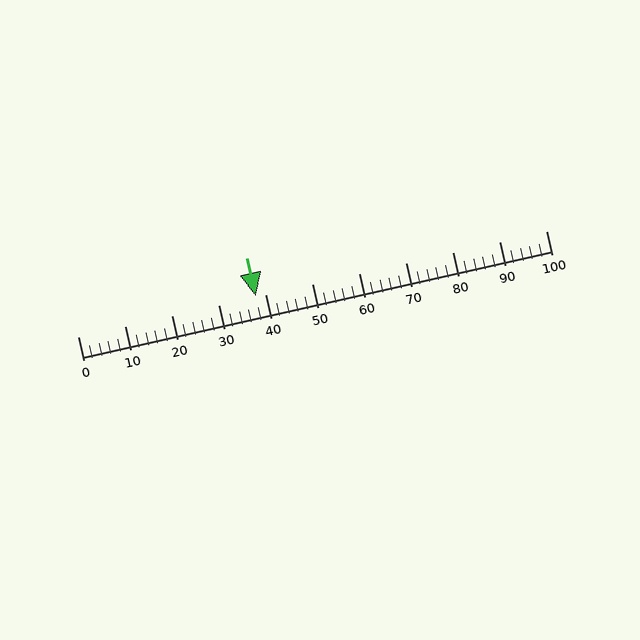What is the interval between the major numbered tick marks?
The major tick marks are spaced 10 units apart.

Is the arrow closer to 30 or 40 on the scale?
The arrow is closer to 40.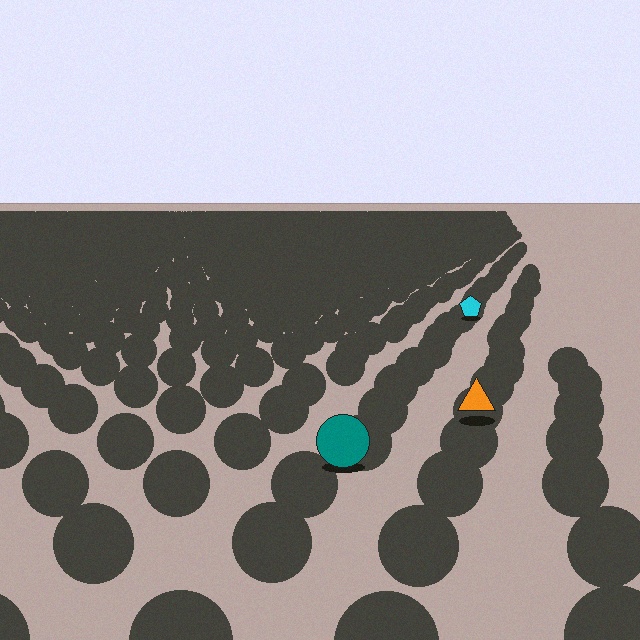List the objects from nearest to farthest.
From nearest to farthest: the teal circle, the orange triangle, the cyan pentagon.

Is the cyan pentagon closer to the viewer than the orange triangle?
No. The orange triangle is closer — you can tell from the texture gradient: the ground texture is coarser near it.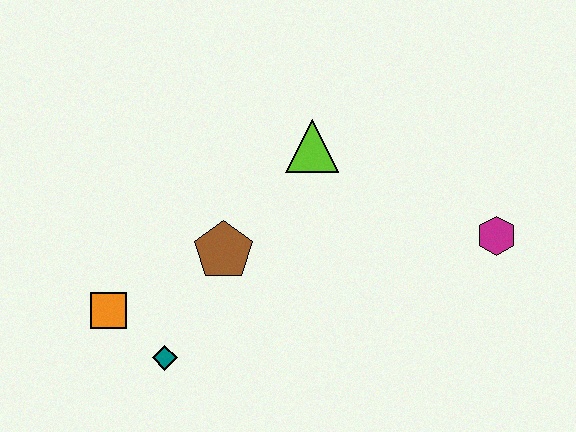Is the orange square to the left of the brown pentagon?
Yes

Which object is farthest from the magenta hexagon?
The orange square is farthest from the magenta hexagon.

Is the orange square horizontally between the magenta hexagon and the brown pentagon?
No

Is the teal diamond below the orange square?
Yes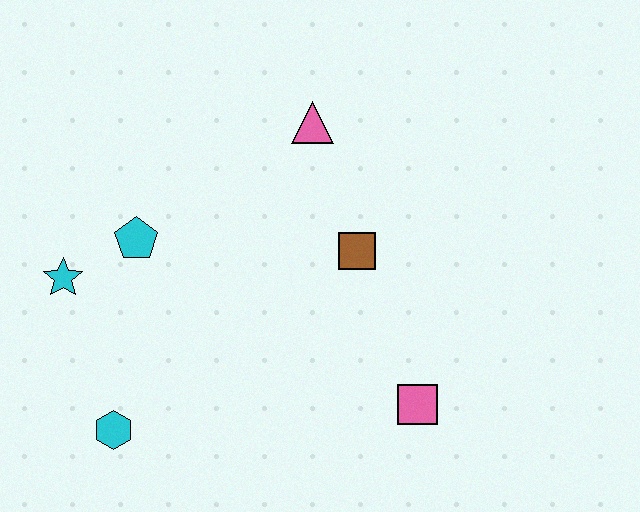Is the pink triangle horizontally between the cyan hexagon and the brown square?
Yes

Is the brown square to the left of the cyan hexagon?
No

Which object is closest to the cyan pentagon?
The cyan star is closest to the cyan pentagon.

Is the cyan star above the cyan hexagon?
Yes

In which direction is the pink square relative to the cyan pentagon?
The pink square is to the right of the cyan pentagon.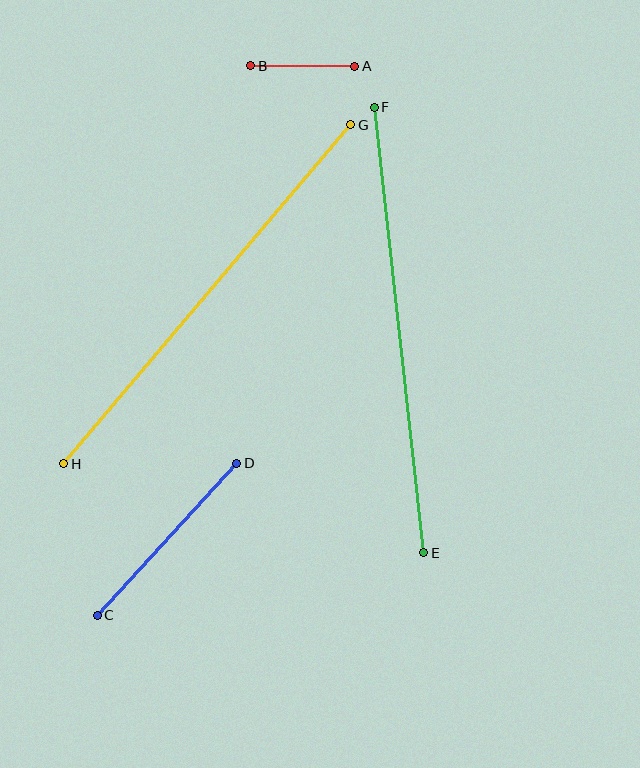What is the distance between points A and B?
The distance is approximately 104 pixels.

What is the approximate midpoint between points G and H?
The midpoint is at approximately (207, 294) pixels.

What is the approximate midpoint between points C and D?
The midpoint is at approximately (167, 539) pixels.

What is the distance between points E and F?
The distance is approximately 448 pixels.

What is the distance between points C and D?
The distance is approximately 206 pixels.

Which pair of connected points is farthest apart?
Points E and F are farthest apart.